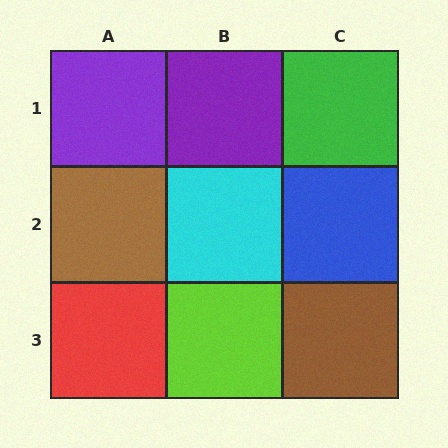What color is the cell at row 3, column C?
Brown.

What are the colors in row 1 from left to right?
Purple, purple, green.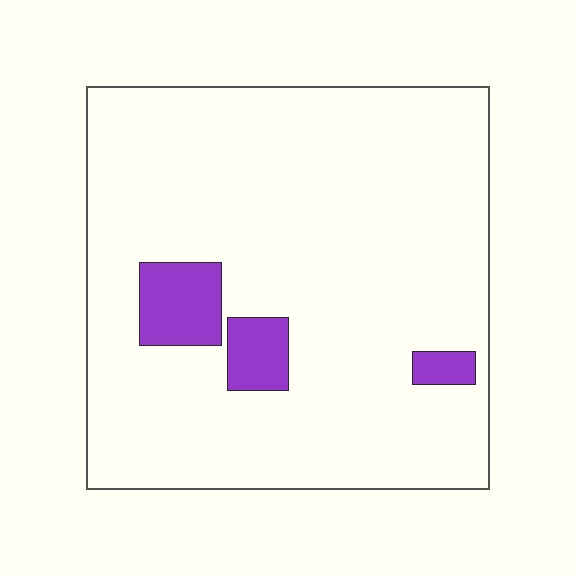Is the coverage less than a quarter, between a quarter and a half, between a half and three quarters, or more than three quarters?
Less than a quarter.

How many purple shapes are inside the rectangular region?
3.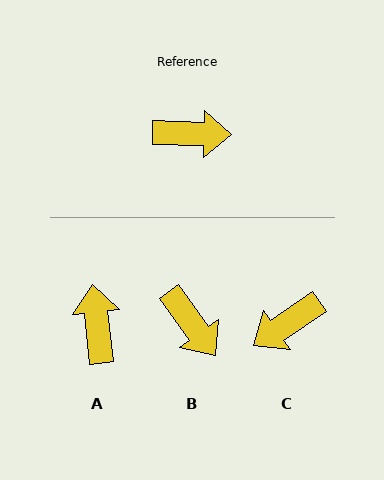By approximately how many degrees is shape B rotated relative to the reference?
Approximately 53 degrees clockwise.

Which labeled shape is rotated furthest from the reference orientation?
C, about 144 degrees away.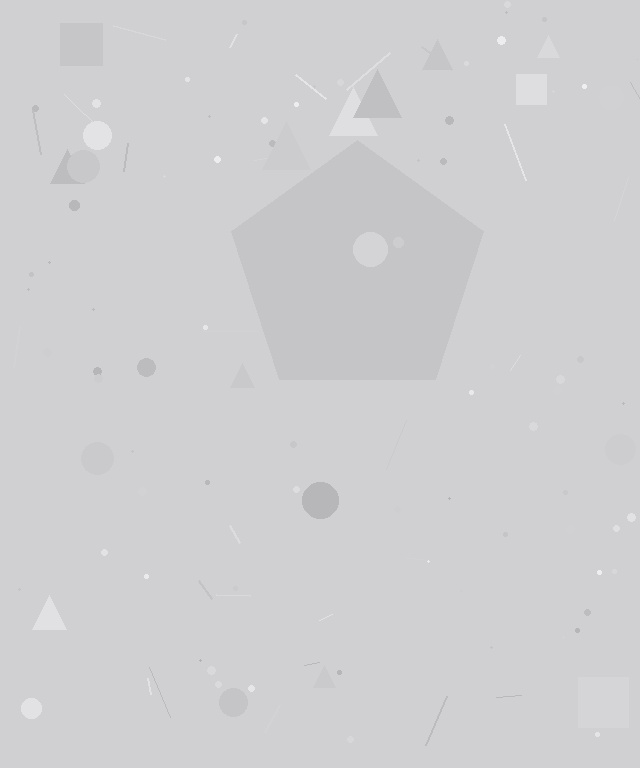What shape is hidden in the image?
A pentagon is hidden in the image.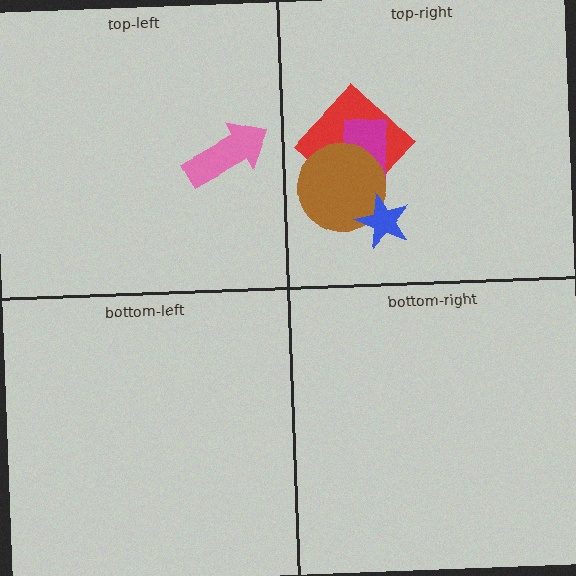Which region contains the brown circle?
The top-right region.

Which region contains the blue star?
The top-right region.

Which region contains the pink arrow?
The top-left region.